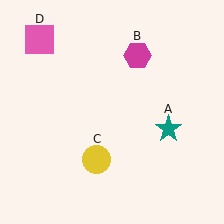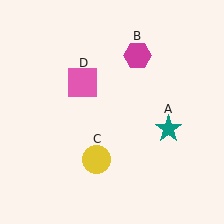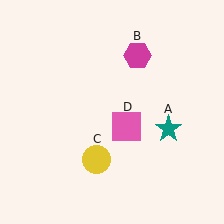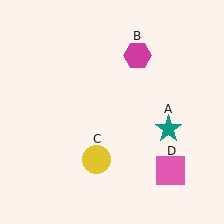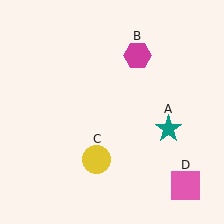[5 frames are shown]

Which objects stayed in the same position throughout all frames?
Teal star (object A) and magenta hexagon (object B) and yellow circle (object C) remained stationary.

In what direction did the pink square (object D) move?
The pink square (object D) moved down and to the right.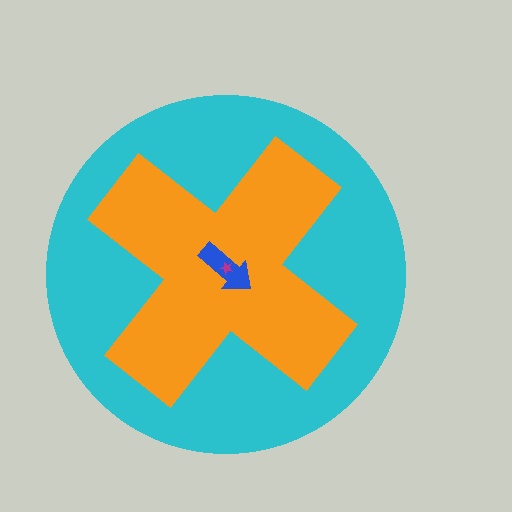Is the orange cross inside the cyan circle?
Yes.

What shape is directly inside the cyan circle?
The orange cross.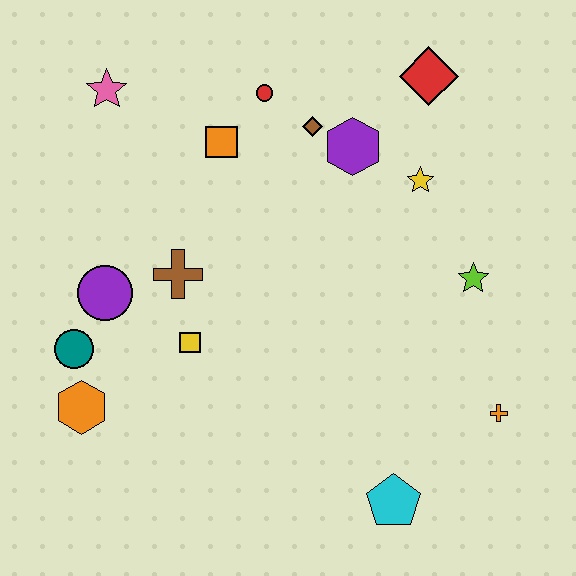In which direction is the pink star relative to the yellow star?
The pink star is to the left of the yellow star.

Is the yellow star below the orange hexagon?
No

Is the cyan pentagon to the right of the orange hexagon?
Yes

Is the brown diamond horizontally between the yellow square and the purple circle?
No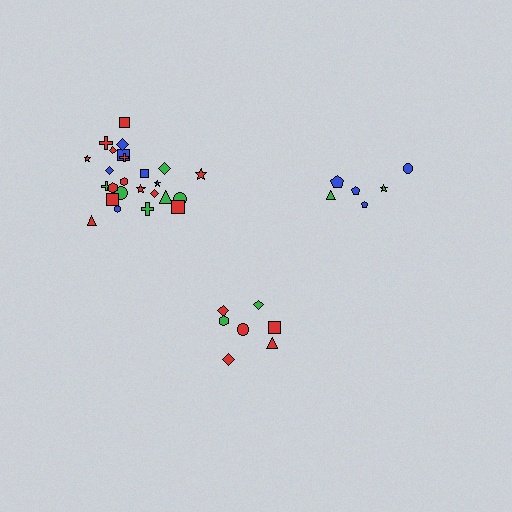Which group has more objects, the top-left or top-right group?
The top-left group.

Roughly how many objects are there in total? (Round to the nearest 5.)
Roughly 40 objects in total.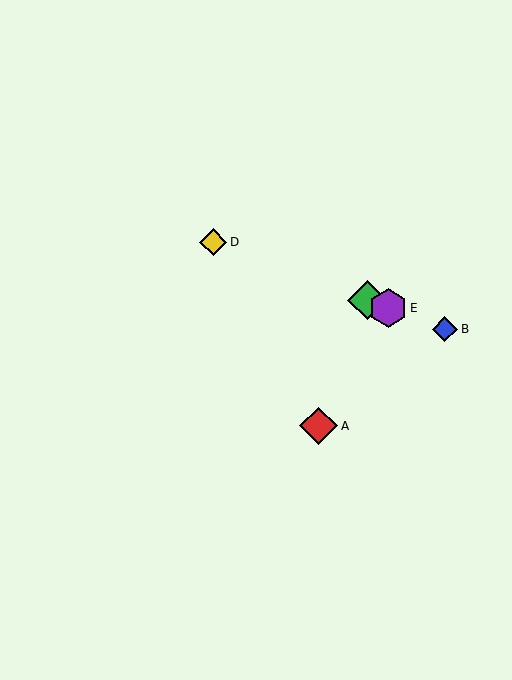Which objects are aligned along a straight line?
Objects B, C, D, E are aligned along a straight line.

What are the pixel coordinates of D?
Object D is at (213, 242).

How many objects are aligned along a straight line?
4 objects (B, C, D, E) are aligned along a straight line.